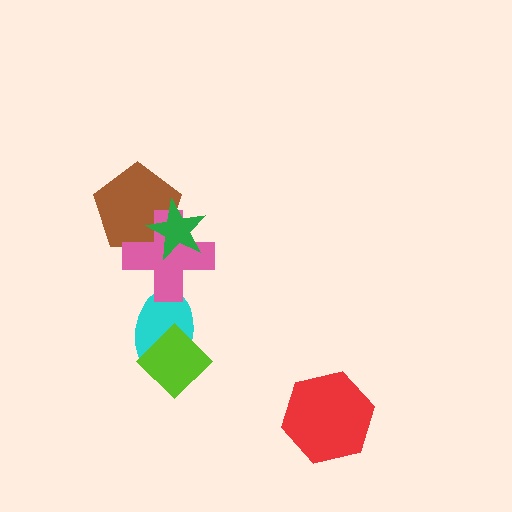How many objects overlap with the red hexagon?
0 objects overlap with the red hexagon.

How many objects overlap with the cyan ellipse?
2 objects overlap with the cyan ellipse.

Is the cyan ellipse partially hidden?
Yes, it is partially covered by another shape.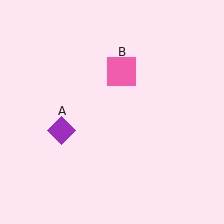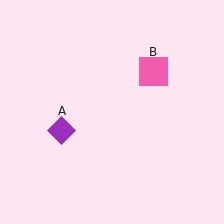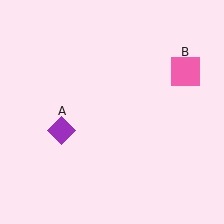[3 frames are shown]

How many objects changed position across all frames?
1 object changed position: pink square (object B).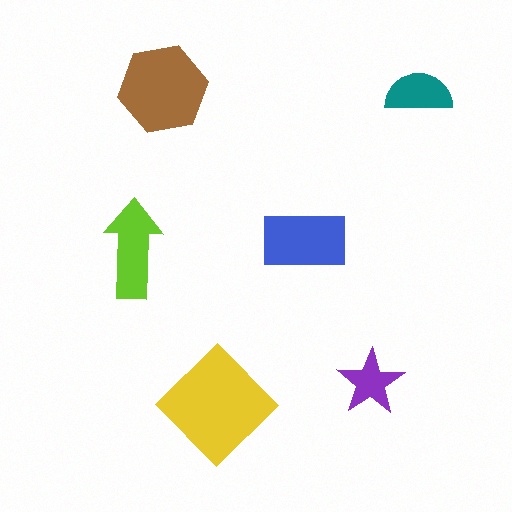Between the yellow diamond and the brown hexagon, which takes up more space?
The yellow diamond.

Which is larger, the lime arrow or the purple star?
The lime arrow.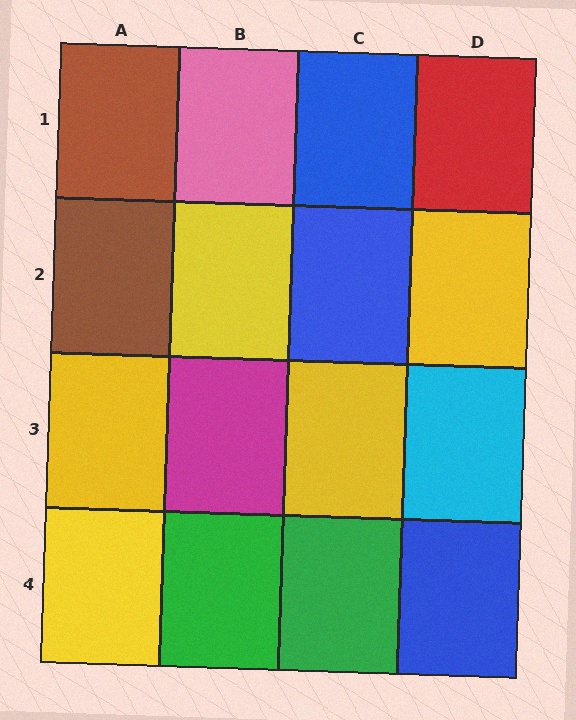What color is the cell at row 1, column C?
Blue.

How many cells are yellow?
5 cells are yellow.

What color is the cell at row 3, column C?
Yellow.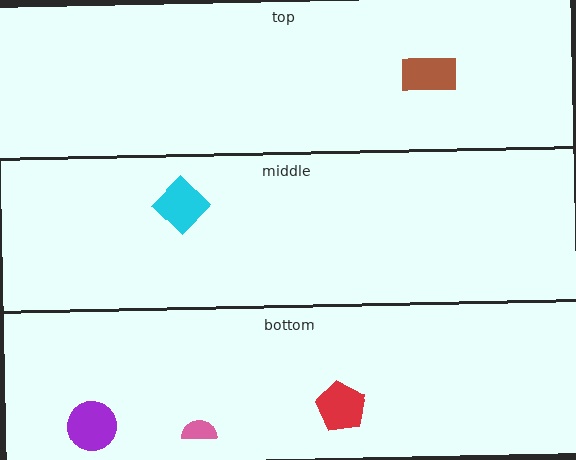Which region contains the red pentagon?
The bottom region.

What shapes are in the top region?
The brown rectangle.